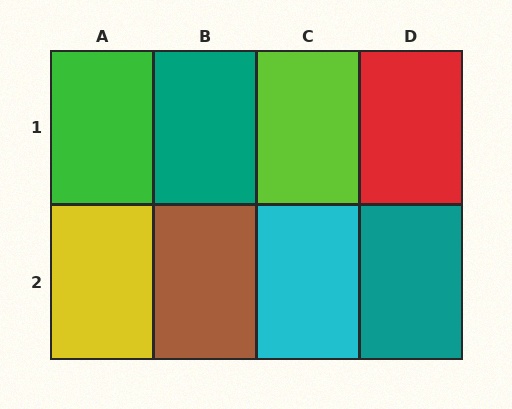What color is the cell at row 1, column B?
Teal.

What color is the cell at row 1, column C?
Lime.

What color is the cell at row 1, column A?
Green.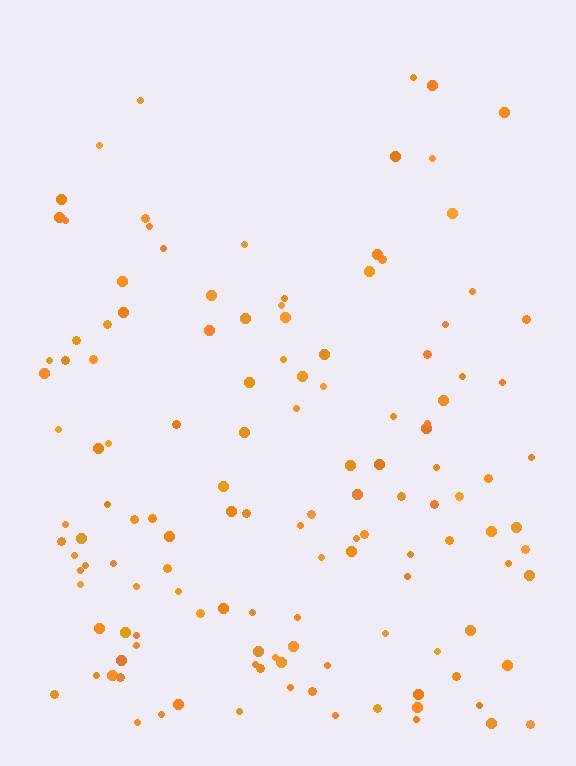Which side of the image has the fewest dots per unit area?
The top.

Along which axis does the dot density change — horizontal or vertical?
Vertical.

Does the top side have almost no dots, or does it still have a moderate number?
Still a moderate number, just noticeably fewer than the bottom.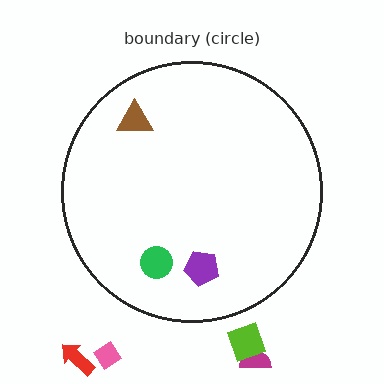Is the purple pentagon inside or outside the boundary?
Inside.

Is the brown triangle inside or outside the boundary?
Inside.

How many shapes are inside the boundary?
3 inside, 4 outside.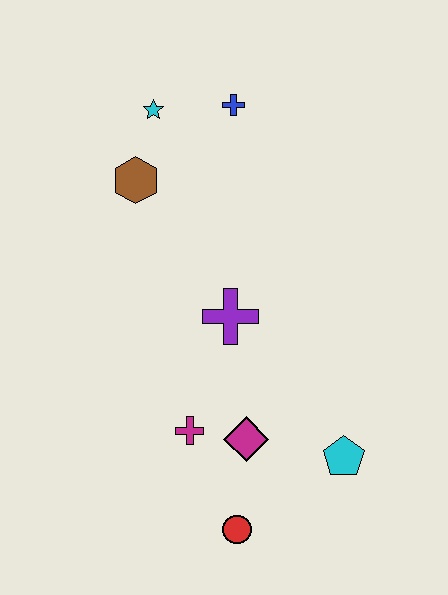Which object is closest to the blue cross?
The cyan star is closest to the blue cross.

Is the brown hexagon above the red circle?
Yes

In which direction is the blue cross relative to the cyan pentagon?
The blue cross is above the cyan pentagon.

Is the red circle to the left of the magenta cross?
No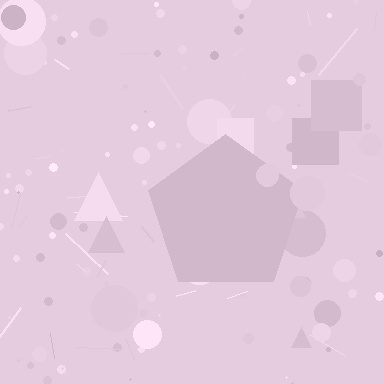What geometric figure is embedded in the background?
A pentagon is embedded in the background.